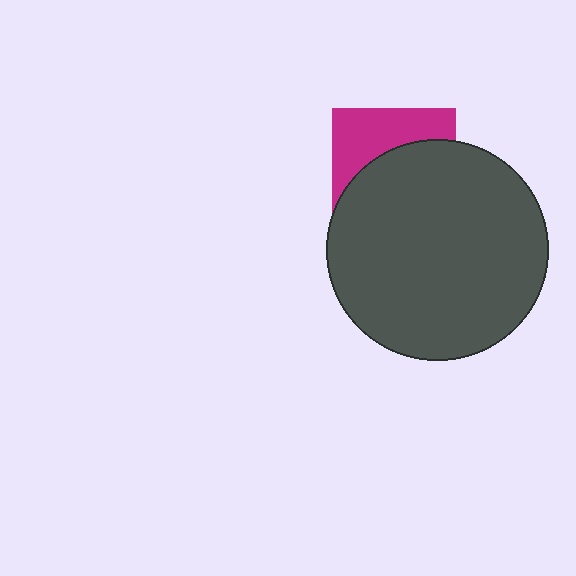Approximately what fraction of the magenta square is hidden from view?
Roughly 60% of the magenta square is hidden behind the dark gray circle.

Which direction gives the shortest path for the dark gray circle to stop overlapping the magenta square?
Moving down gives the shortest separation.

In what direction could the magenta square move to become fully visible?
The magenta square could move up. That would shift it out from behind the dark gray circle entirely.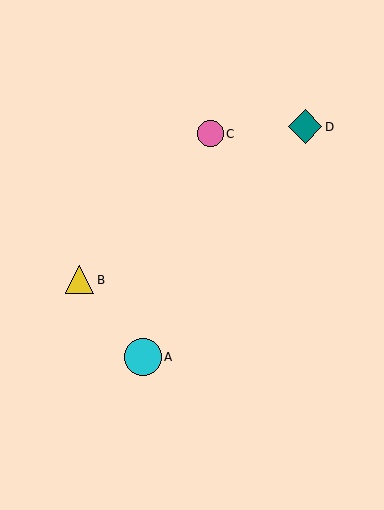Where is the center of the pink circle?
The center of the pink circle is at (210, 134).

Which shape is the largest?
The cyan circle (labeled A) is the largest.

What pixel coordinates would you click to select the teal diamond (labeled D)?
Click at (305, 127) to select the teal diamond D.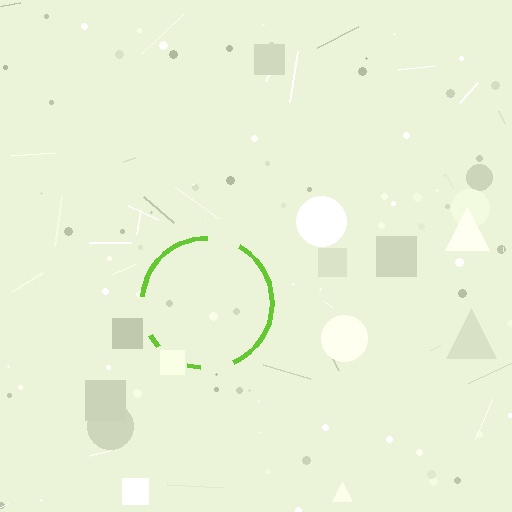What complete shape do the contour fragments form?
The contour fragments form a circle.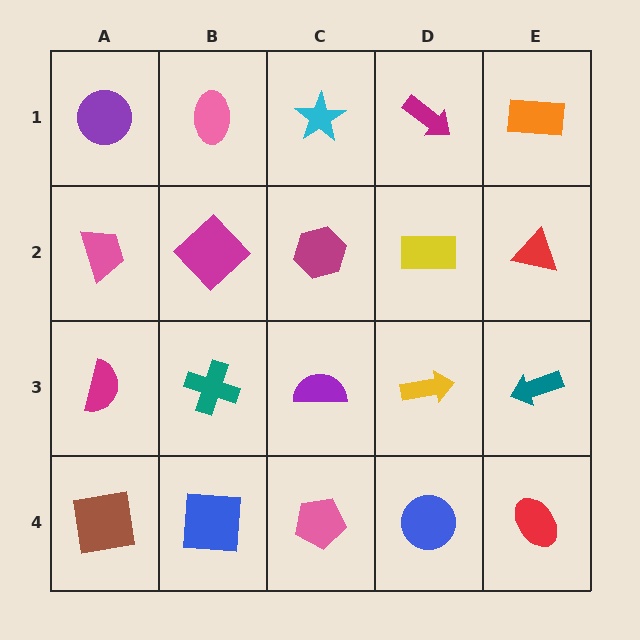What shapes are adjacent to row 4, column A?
A magenta semicircle (row 3, column A), a blue square (row 4, column B).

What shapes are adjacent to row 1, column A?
A pink trapezoid (row 2, column A), a pink ellipse (row 1, column B).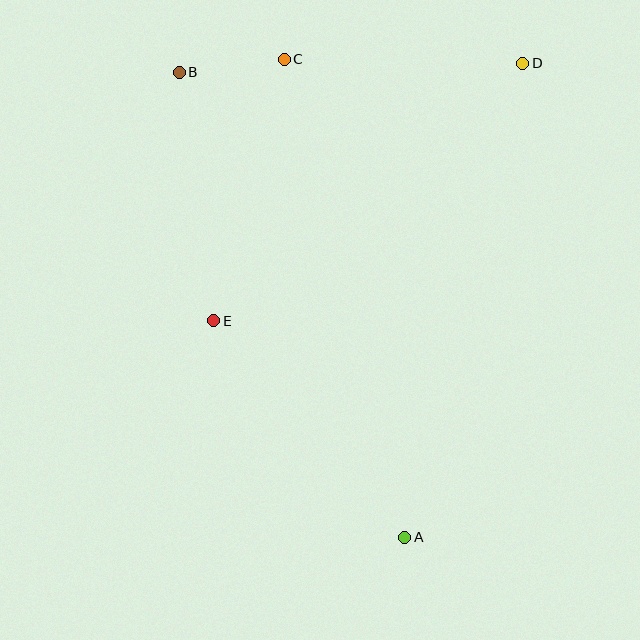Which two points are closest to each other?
Points B and C are closest to each other.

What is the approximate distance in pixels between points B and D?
The distance between B and D is approximately 344 pixels.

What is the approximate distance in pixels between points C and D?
The distance between C and D is approximately 239 pixels.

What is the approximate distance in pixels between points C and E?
The distance between C and E is approximately 271 pixels.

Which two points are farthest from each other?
Points A and B are farthest from each other.